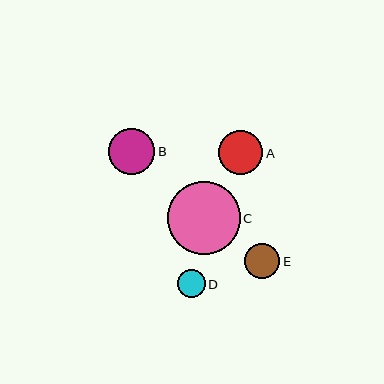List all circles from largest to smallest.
From largest to smallest: C, B, A, E, D.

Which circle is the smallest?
Circle D is the smallest with a size of approximately 28 pixels.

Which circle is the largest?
Circle C is the largest with a size of approximately 72 pixels.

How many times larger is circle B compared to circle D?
Circle B is approximately 1.6 times the size of circle D.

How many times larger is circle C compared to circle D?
Circle C is approximately 2.6 times the size of circle D.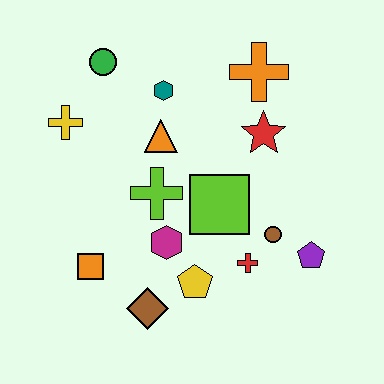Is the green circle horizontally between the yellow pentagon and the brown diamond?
No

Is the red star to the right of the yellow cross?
Yes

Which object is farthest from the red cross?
The green circle is farthest from the red cross.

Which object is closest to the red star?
The orange cross is closest to the red star.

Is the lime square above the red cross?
Yes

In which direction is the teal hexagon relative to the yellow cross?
The teal hexagon is to the right of the yellow cross.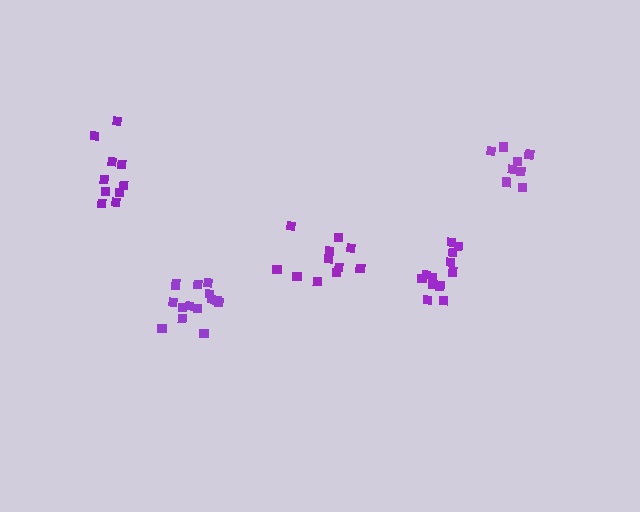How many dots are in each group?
Group 1: 12 dots, Group 2: 11 dots, Group 3: 10 dots, Group 4: 15 dots, Group 5: 9 dots (57 total).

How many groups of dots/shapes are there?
There are 5 groups.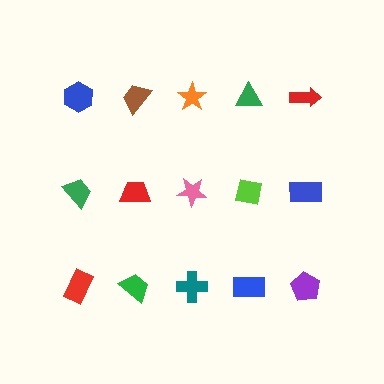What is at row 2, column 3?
A pink star.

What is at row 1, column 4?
A green triangle.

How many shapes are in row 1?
5 shapes.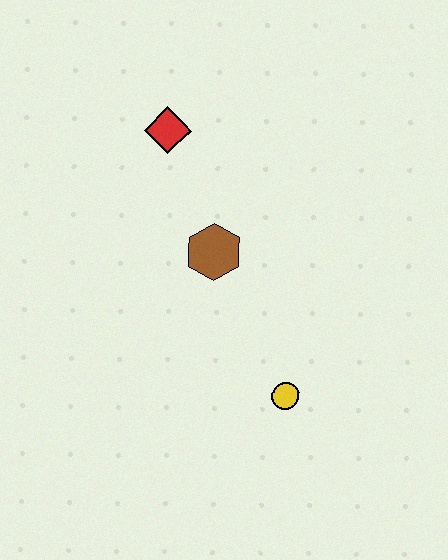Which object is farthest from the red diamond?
The yellow circle is farthest from the red diamond.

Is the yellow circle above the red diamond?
No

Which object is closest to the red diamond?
The brown hexagon is closest to the red diamond.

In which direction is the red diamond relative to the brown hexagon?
The red diamond is above the brown hexagon.